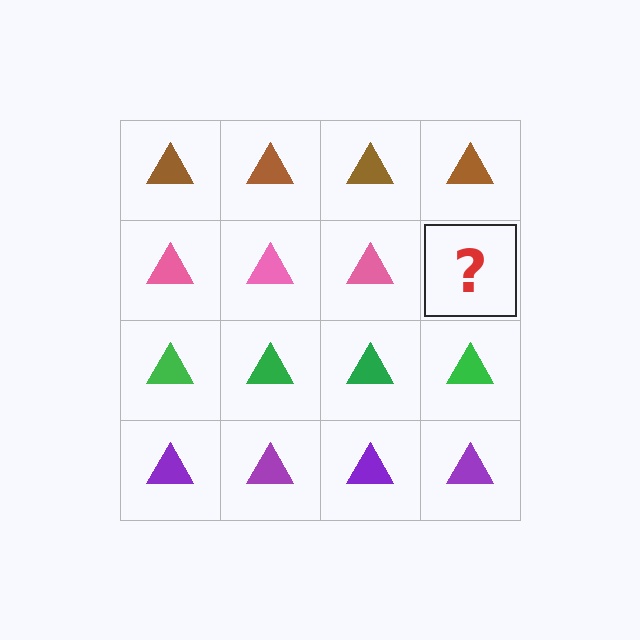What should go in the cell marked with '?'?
The missing cell should contain a pink triangle.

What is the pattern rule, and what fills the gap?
The rule is that each row has a consistent color. The gap should be filled with a pink triangle.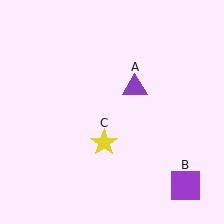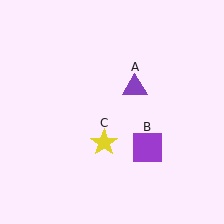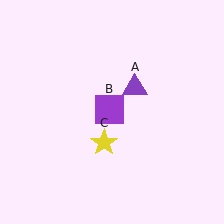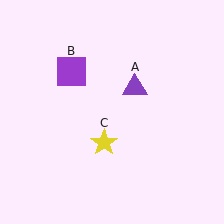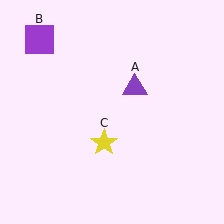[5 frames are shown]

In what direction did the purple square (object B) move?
The purple square (object B) moved up and to the left.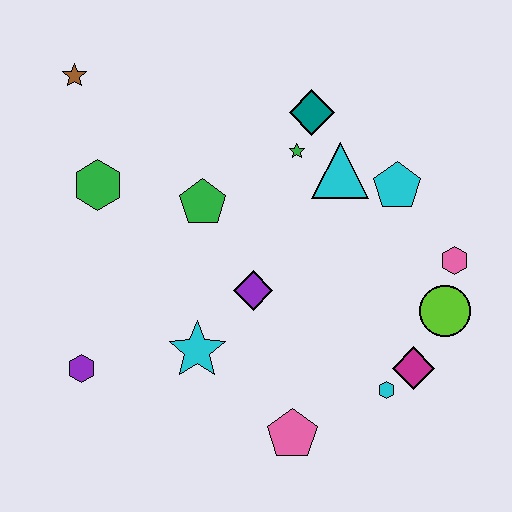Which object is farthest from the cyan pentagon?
The purple hexagon is farthest from the cyan pentagon.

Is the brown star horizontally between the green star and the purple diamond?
No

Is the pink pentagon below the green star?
Yes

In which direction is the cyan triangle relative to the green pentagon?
The cyan triangle is to the right of the green pentagon.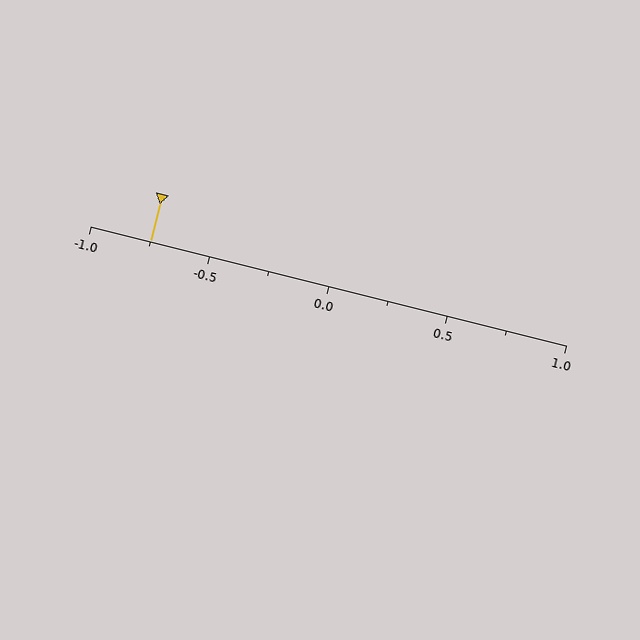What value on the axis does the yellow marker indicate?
The marker indicates approximately -0.75.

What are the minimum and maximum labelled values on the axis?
The axis runs from -1.0 to 1.0.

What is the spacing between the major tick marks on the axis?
The major ticks are spaced 0.5 apart.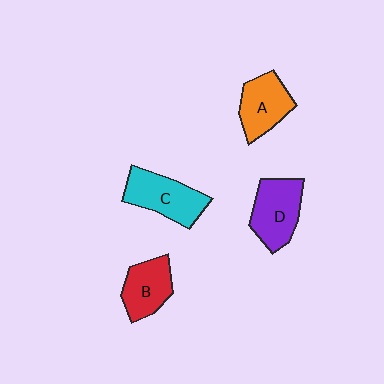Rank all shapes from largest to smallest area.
From largest to smallest: C (cyan), D (purple), A (orange), B (red).